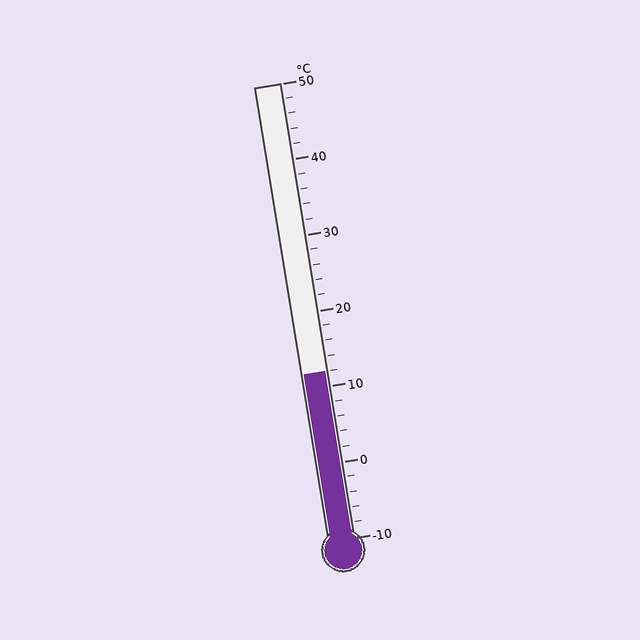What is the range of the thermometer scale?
The thermometer scale ranges from -10°C to 50°C.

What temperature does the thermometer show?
The thermometer shows approximately 12°C.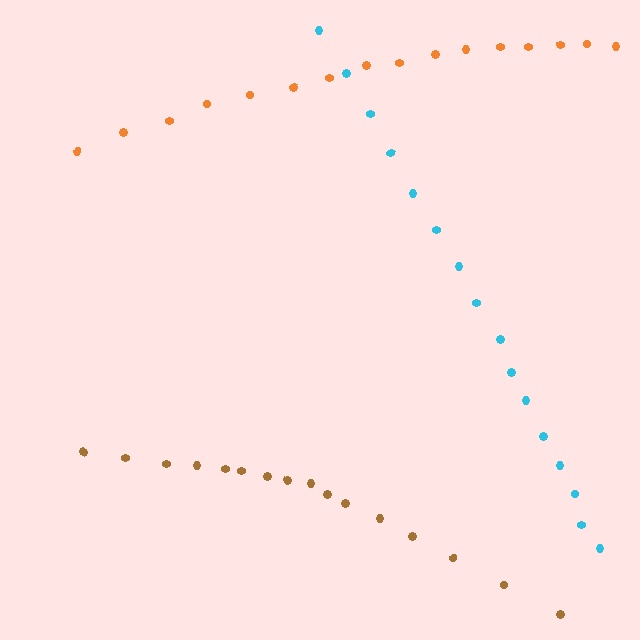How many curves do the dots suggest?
There are 3 distinct paths.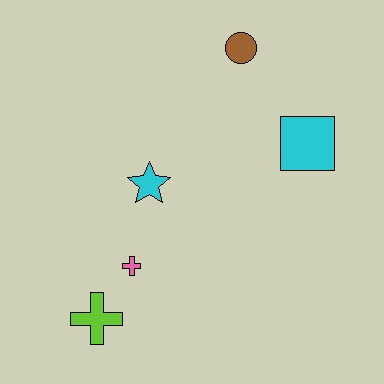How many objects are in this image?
There are 5 objects.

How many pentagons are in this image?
There are no pentagons.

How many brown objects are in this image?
There is 1 brown object.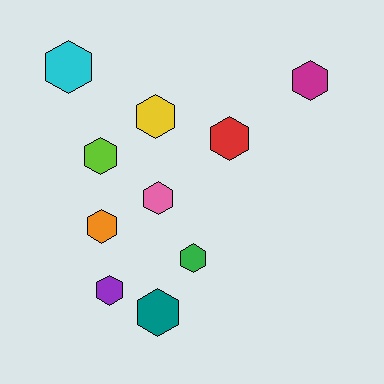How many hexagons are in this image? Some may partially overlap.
There are 10 hexagons.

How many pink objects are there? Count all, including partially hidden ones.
There is 1 pink object.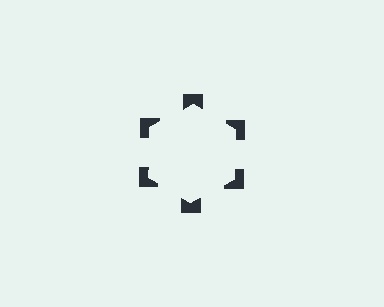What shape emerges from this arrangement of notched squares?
An illusory hexagon — its edges are inferred from the aligned wedge cuts in the notched squares, not physically drawn.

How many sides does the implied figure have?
6 sides.